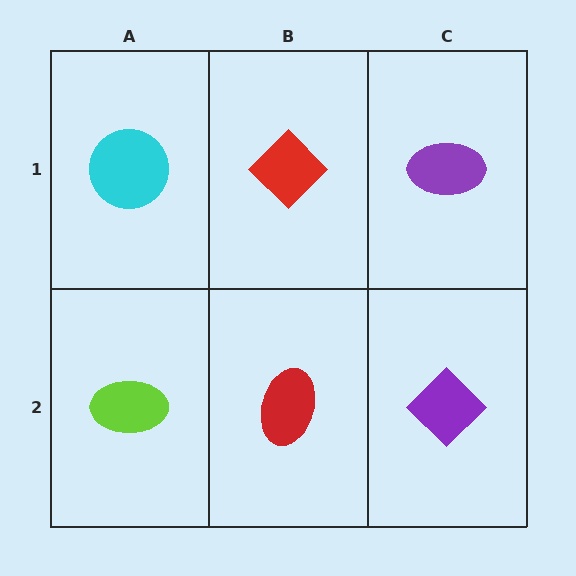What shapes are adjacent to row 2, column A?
A cyan circle (row 1, column A), a red ellipse (row 2, column B).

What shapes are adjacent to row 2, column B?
A red diamond (row 1, column B), a lime ellipse (row 2, column A), a purple diamond (row 2, column C).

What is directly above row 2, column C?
A purple ellipse.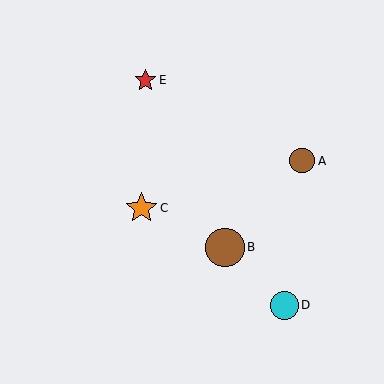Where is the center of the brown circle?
The center of the brown circle is at (302, 161).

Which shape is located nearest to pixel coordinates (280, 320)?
The cyan circle (labeled D) at (284, 305) is nearest to that location.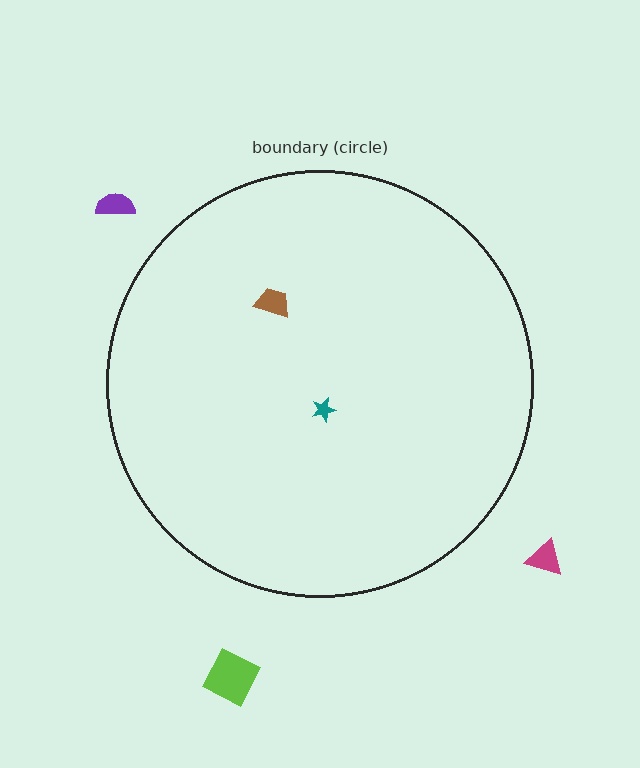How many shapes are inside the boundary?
2 inside, 3 outside.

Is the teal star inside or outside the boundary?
Inside.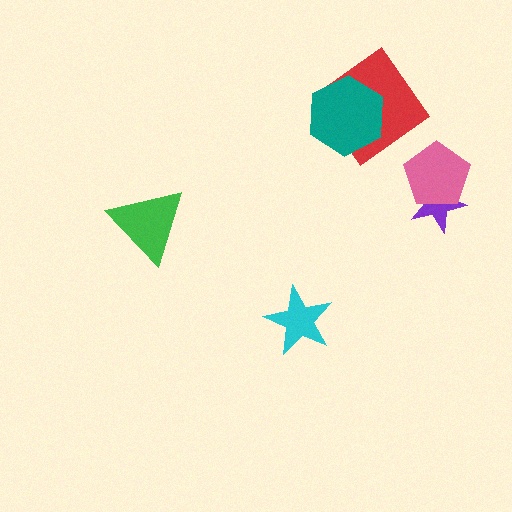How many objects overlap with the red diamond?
1 object overlaps with the red diamond.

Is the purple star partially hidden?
Yes, it is partially covered by another shape.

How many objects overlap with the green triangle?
0 objects overlap with the green triangle.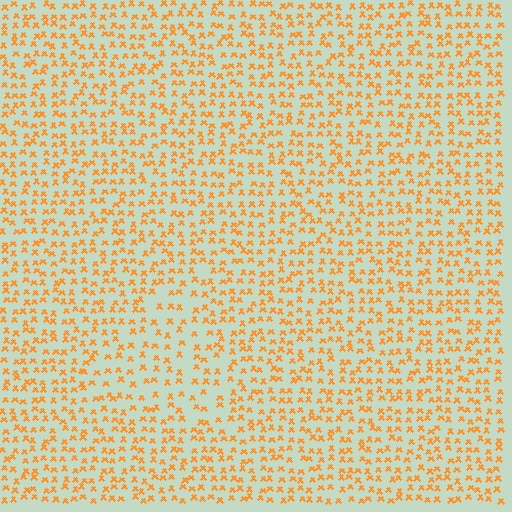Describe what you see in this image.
The image contains small orange elements arranged at two different densities. A triangle-shaped region is visible where the elements are less densely packed than the surrounding area.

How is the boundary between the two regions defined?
The boundary is defined by a change in element density (approximately 1.6x ratio). All elements are the same color, size, and shape.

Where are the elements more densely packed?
The elements are more densely packed outside the triangle boundary.